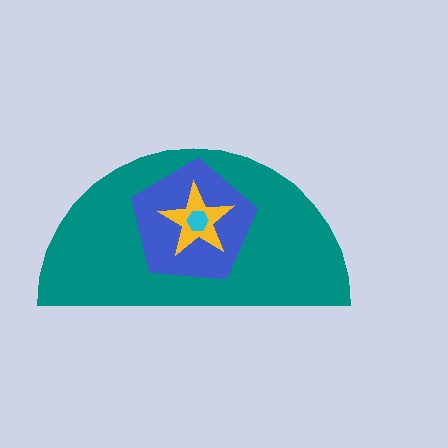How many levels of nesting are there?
4.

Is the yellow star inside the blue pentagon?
Yes.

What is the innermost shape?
The cyan hexagon.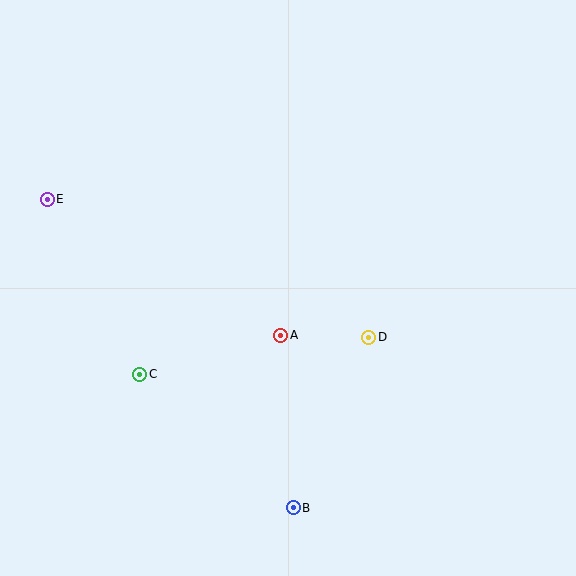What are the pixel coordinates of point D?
Point D is at (369, 337).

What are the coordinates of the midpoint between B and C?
The midpoint between B and C is at (216, 441).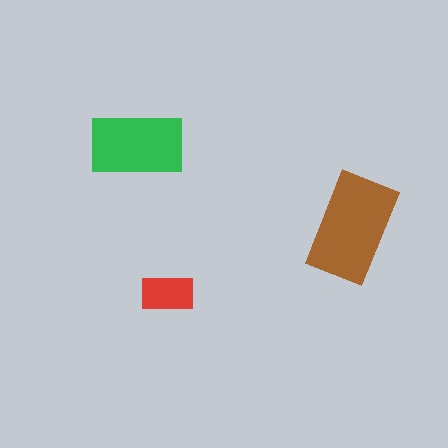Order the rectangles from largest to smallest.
the brown one, the green one, the red one.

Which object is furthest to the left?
The green rectangle is leftmost.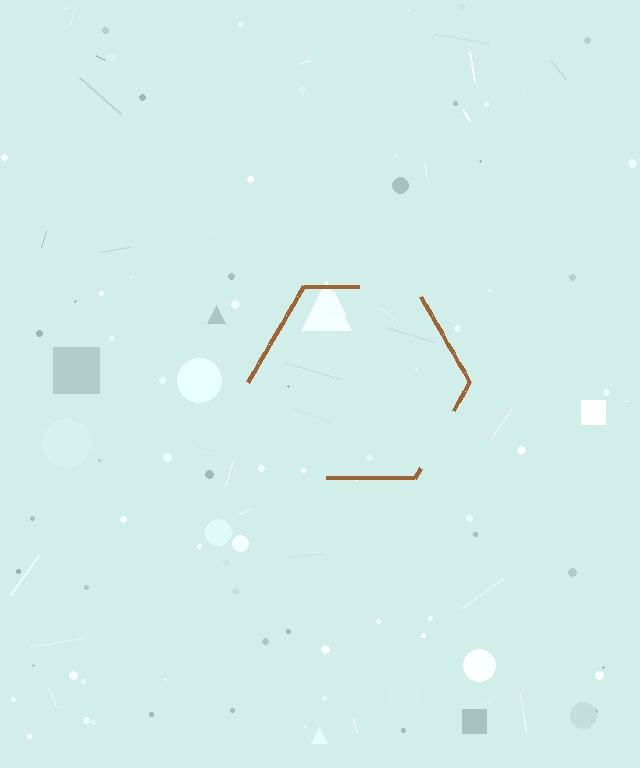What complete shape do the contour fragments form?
The contour fragments form a hexagon.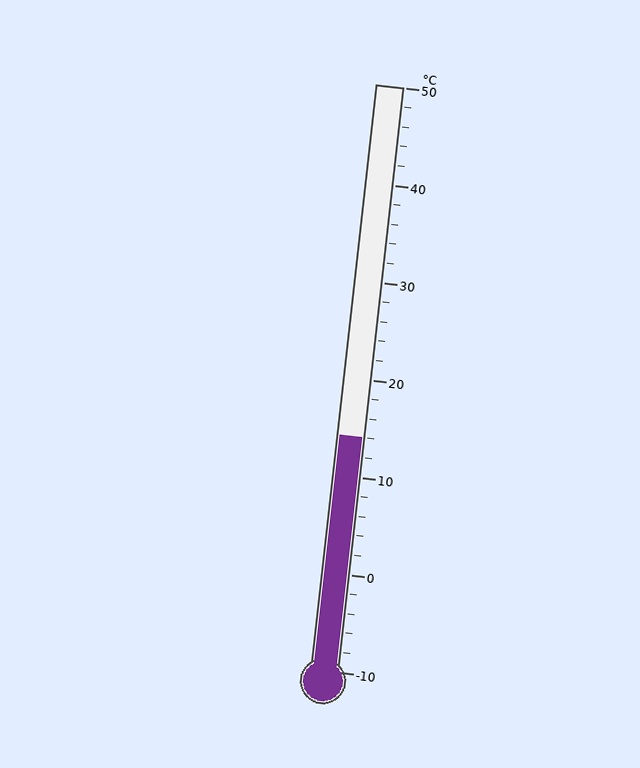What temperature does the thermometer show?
The thermometer shows approximately 14°C.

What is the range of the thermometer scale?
The thermometer scale ranges from -10°C to 50°C.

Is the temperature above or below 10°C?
The temperature is above 10°C.